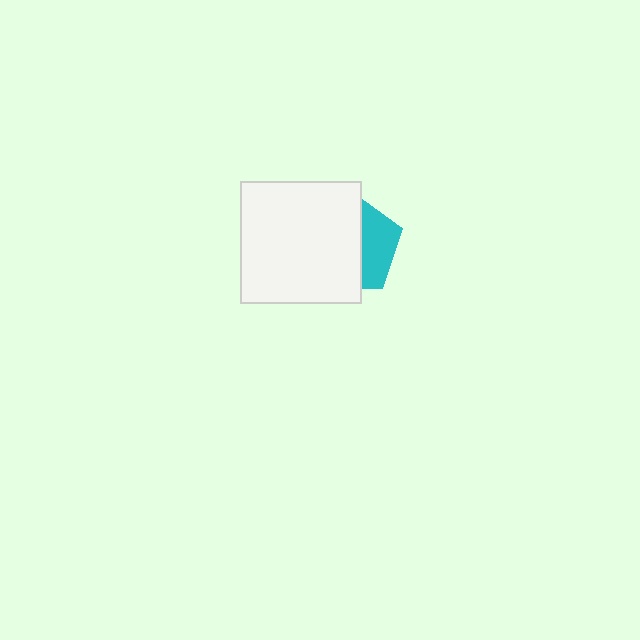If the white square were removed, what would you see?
You would see the complete cyan pentagon.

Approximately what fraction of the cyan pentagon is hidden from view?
Roughly 64% of the cyan pentagon is hidden behind the white square.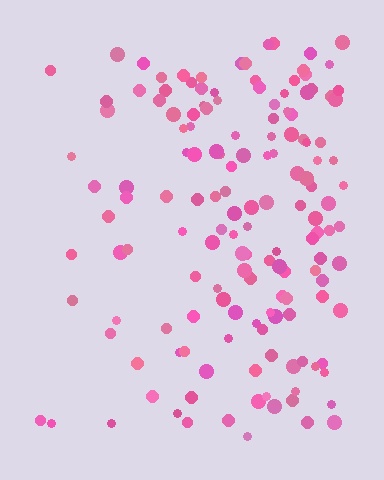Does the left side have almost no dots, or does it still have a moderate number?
Still a moderate number, just noticeably fewer than the right.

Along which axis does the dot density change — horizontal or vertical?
Horizontal.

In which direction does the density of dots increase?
From left to right, with the right side densest.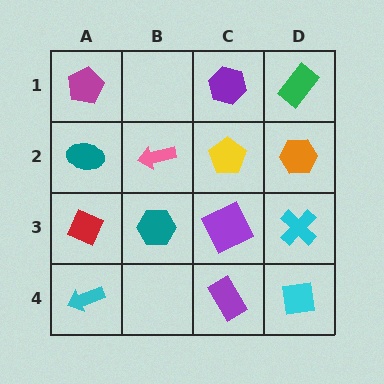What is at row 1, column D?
A green rectangle.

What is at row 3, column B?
A teal hexagon.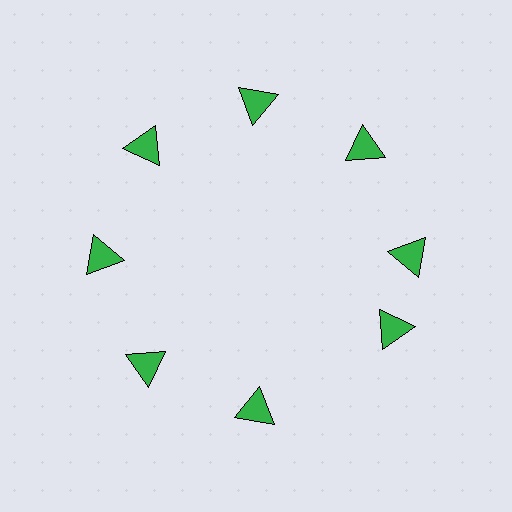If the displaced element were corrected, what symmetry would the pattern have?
It would have 8-fold rotational symmetry — the pattern would map onto itself every 45 degrees.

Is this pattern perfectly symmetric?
No. The 8 green triangles are arranged in a ring, but one element near the 4 o'clock position is rotated out of alignment along the ring, breaking the 8-fold rotational symmetry.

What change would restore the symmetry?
The symmetry would be restored by rotating it back into even spacing with its neighbors so that all 8 triangles sit at equal angles and equal distance from the center.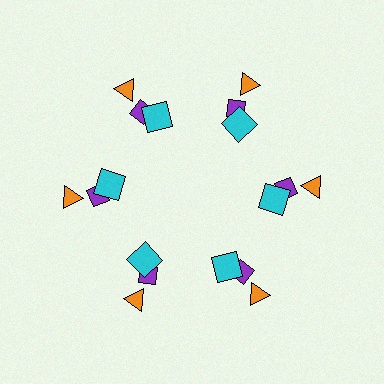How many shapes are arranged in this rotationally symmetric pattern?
There are 18 shapes, arranged in 6 groups of 3.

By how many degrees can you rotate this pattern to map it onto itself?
The pattern maps onto itself every 60 degrees of rotation.